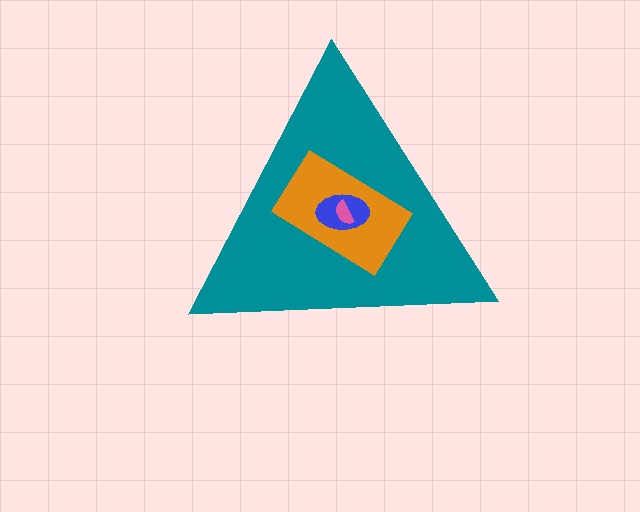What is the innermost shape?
The pink semicircle.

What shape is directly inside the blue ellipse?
The pink semicircle.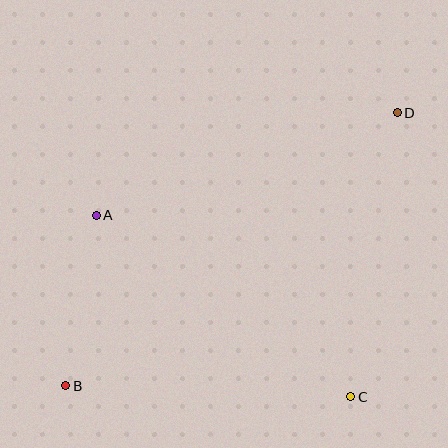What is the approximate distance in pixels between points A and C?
The distance between A and C is approximately 313 pixels.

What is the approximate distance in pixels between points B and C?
The distance between B and C is approximately 285 pixels.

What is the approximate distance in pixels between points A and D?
The distance between A and D is approximately 318 pixels.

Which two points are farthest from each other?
Points B and D are farthest from each other.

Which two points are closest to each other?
Points A and B are closest to each other.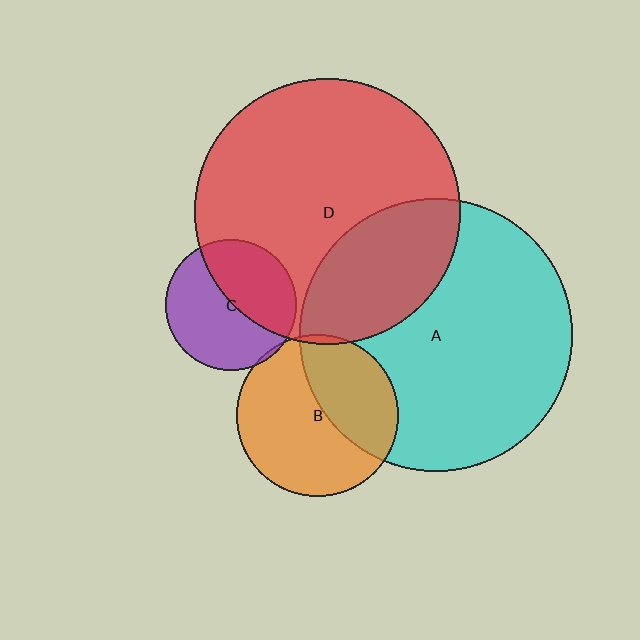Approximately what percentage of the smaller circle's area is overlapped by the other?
Approximately 45%.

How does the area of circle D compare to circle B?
Approximately 2.7 times.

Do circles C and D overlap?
Yes.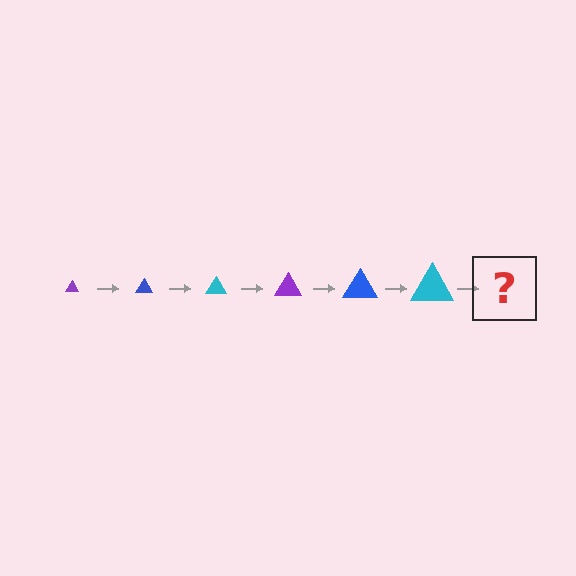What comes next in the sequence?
The next element should be a purple triangle, larger than the previous one.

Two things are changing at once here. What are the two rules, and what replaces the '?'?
The two rules are that the triangle grows larger each step and the color cycles through purple, blue, and cyan. The '?' should be a purple triangle, larger than the previous one.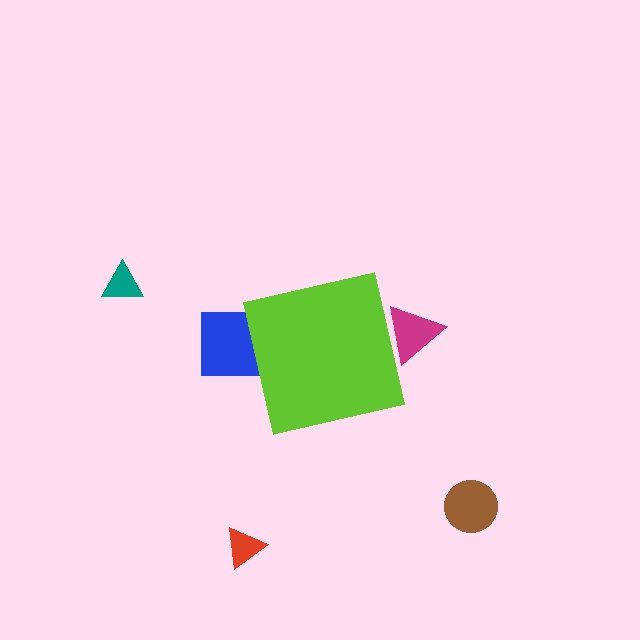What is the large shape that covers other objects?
A lime square.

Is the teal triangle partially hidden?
No, the teal triangle is fully visible.